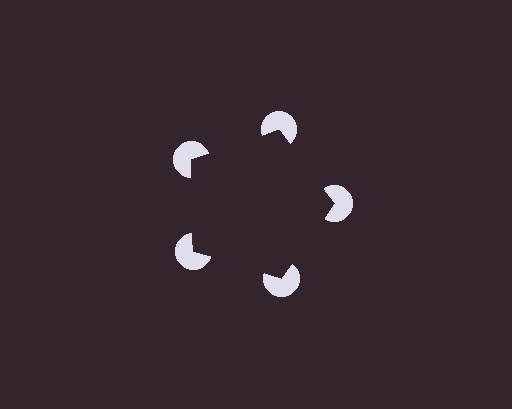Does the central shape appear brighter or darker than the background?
It typically appears slightly darker than the background, even though no actual brightness change is drawn.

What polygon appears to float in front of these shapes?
An illusory pentagon — its edges are inferred from the aligned wedge cuts in the pac-man discs, not physically drawn.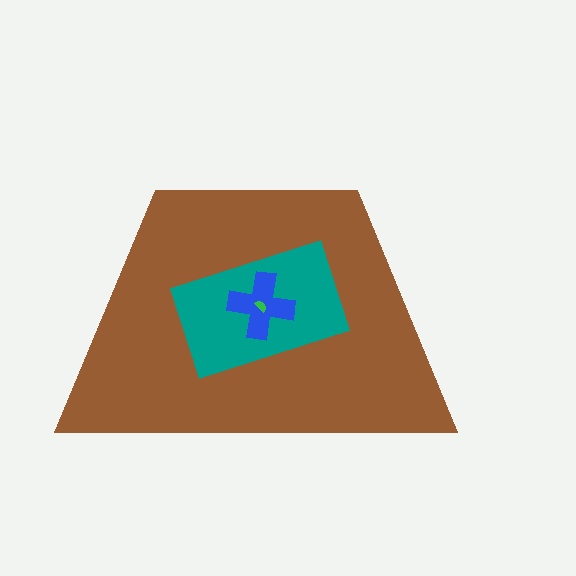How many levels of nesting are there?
4.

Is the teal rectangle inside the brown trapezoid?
Yes.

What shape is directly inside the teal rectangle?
The blue cross.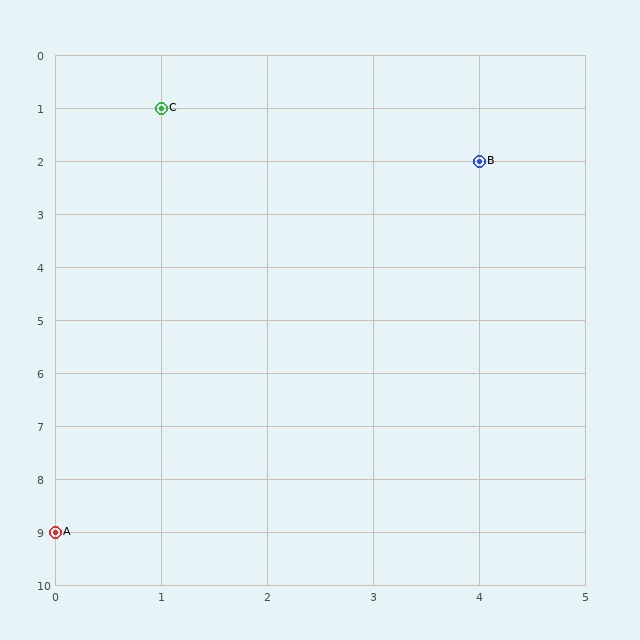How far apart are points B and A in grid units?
Points B and A are 4 columns and 7 rows apart (about 8.1 grid units diagonally).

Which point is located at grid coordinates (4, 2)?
Point B is at (4, 2).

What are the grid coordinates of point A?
Point A is at grid coordinates (0, 9).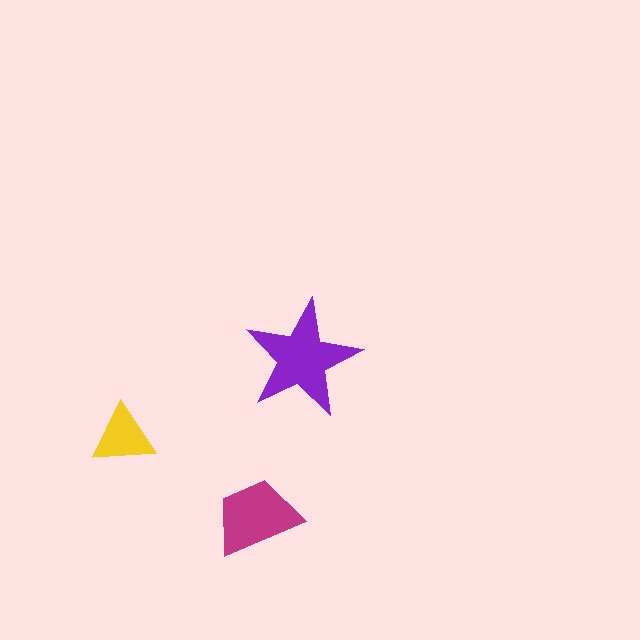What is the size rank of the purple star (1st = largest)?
1st.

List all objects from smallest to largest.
The yellow triangle, the magenta trapezoid, the purple star.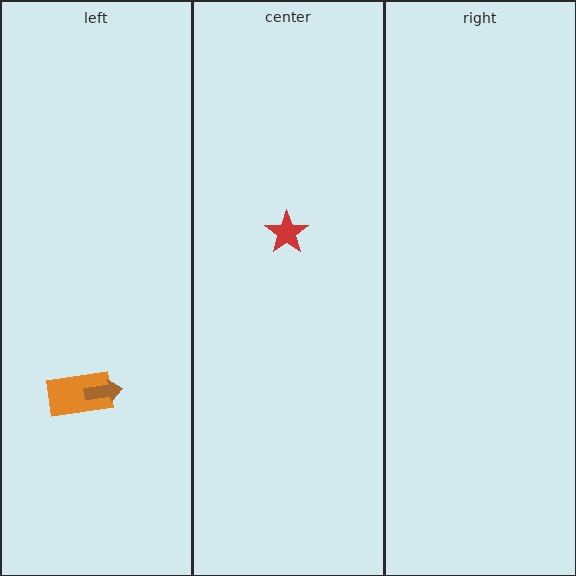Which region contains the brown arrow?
The left region.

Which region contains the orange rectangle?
The left region.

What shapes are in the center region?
The red star.